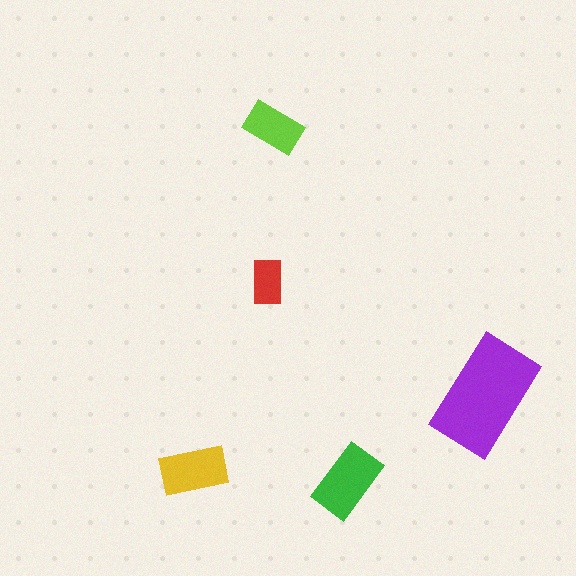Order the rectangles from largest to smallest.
the purple one, the green one, the yellow one, the lime one, the red one.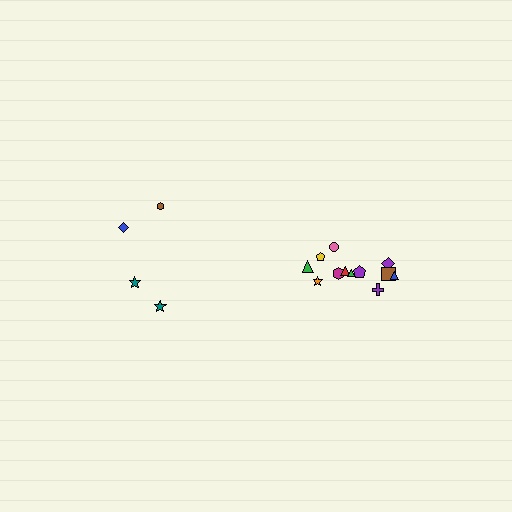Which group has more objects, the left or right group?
The right group.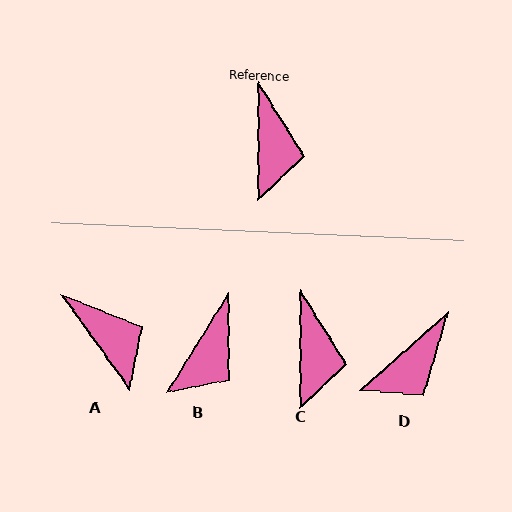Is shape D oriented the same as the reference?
No, it is off by about 48 degrees.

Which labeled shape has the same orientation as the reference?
C.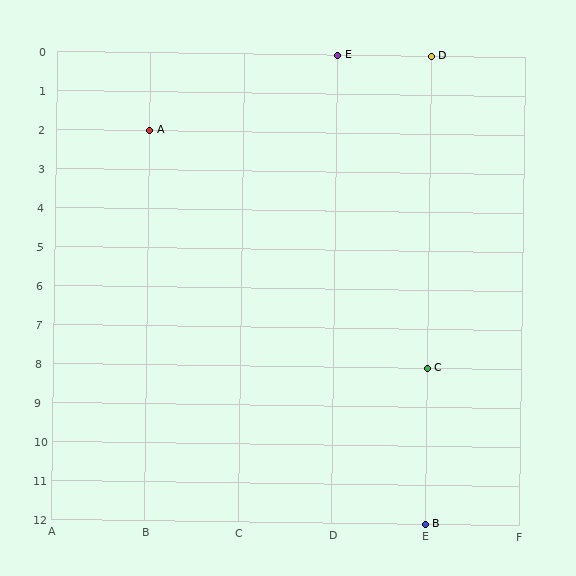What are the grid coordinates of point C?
Point C is at grid coordinates (E, 8).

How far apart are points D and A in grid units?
Points D and A are 3 columns and 2 rows apart (about 3.6 grid units diagonally).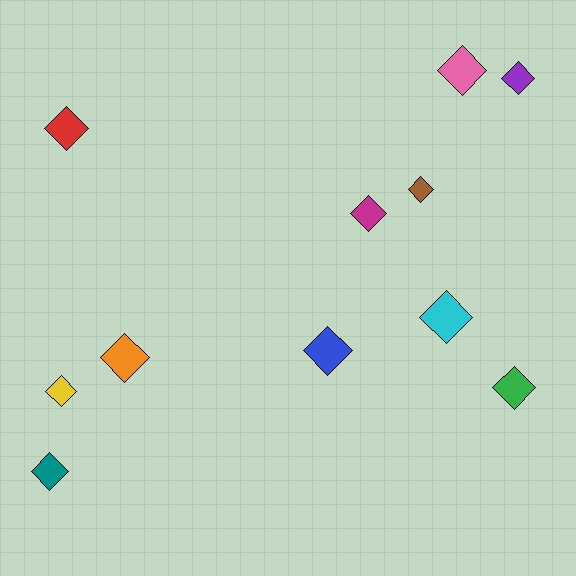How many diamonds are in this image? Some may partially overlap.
There are 11 diamonds.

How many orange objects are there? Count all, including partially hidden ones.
There is 1 orange object.